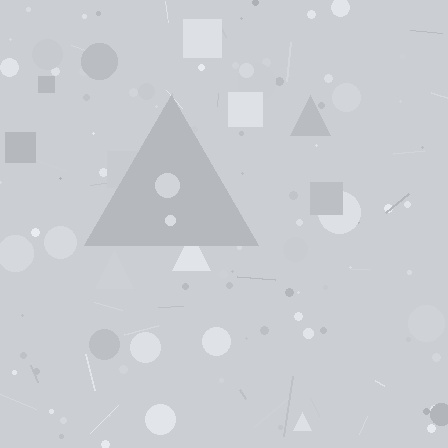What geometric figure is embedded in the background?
A triangle is embedded in the background.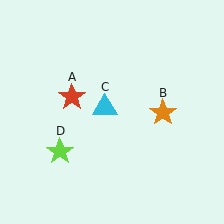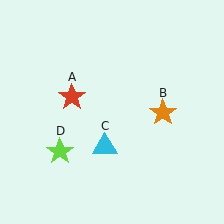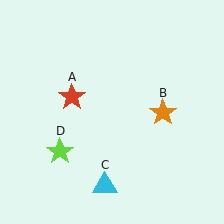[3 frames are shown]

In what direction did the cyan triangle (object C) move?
The cyan triangle (object C) moved down.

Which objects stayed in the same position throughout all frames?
Red star (object A) and orange star (object B) and lime star (object D) remained stationary.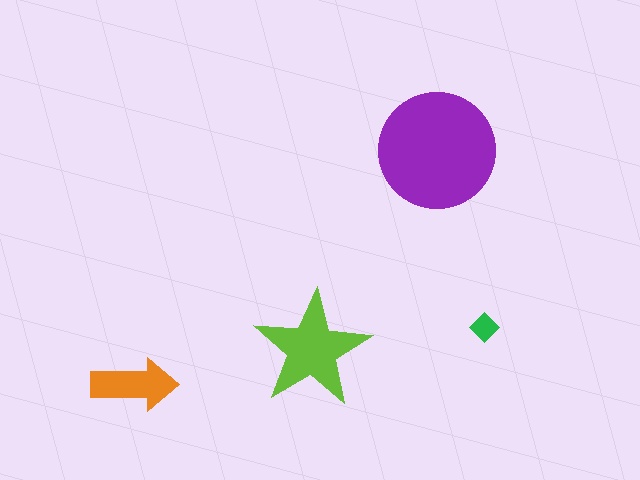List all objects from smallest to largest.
The green diamond, the orange arrow, the lime star, the purple circle.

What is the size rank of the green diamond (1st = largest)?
4th.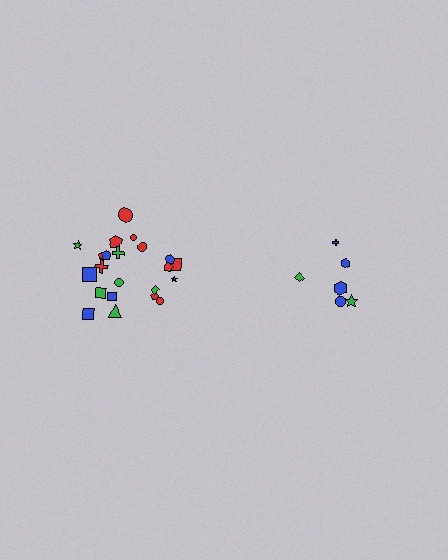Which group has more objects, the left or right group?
The left group.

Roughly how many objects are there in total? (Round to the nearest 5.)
Roughly 30 objects in total.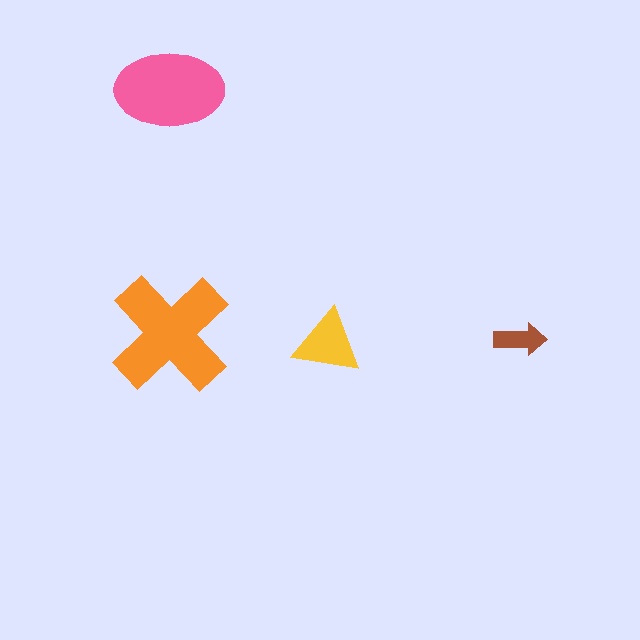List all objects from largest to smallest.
The orange cross, the pink ellipse, the yellow triangle, the brown arrow.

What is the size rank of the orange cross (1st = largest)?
1st.